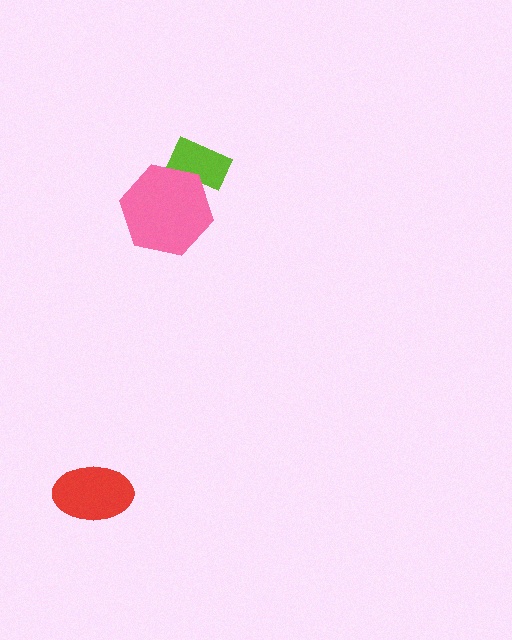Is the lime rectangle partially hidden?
Yes, it is partially covered by another shape.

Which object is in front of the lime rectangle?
The pink hexagon is in front of the lime rectangle.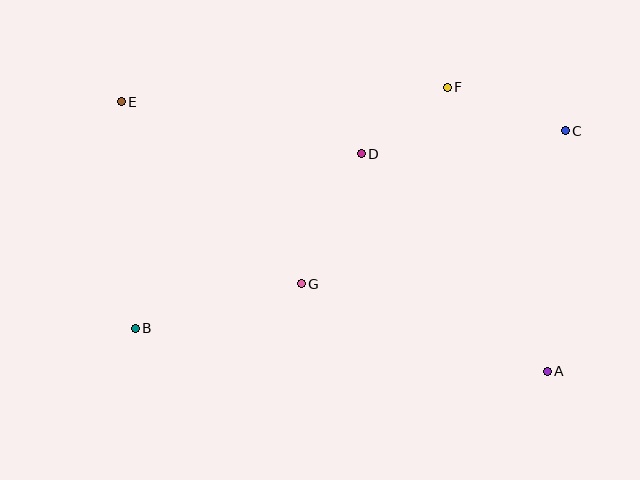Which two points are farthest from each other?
Points A and E are farthest from each other.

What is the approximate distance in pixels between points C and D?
The distance between C and D is approximately 205 pixels.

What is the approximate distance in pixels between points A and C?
The distance between A and C is approximately 242 pixels.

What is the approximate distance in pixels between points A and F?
The distance between A and F is approximately 302 pixels.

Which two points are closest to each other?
Points D and F are closest to each other.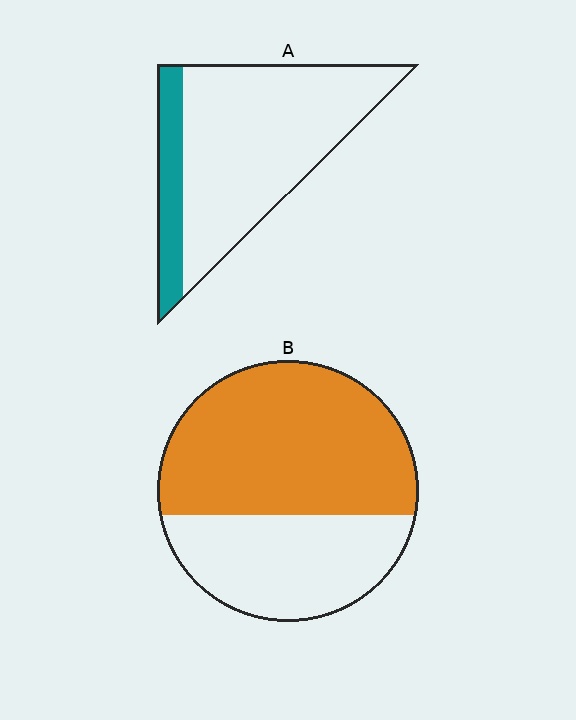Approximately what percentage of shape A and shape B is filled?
A is approximately 20% and B is approximately 60%.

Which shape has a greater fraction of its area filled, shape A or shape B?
Shape B.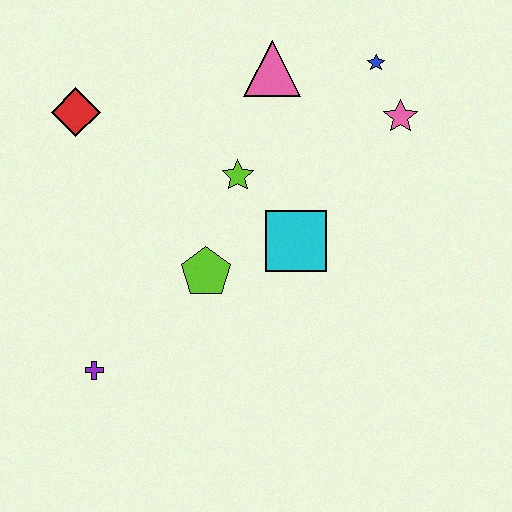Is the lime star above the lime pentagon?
Yes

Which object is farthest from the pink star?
The purple cross is farthest from the pink star.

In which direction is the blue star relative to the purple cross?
The blue star is above the purple cross.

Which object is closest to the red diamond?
The lime star is closest to the red diamond.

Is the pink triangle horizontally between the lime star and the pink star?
Yes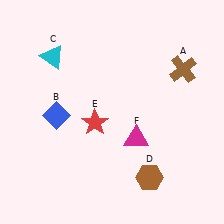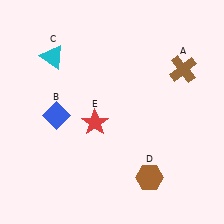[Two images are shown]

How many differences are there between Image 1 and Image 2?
There is 1 difference between the two images.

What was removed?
The magenta triangle (F) was removed in Image 2.